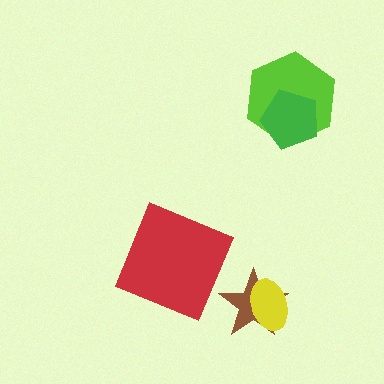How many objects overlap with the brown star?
1 object overlaps with the brown star.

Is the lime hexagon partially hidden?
Yes, it is partially covered by another shape.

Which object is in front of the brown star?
The yellow ellipse is in front of the brown star.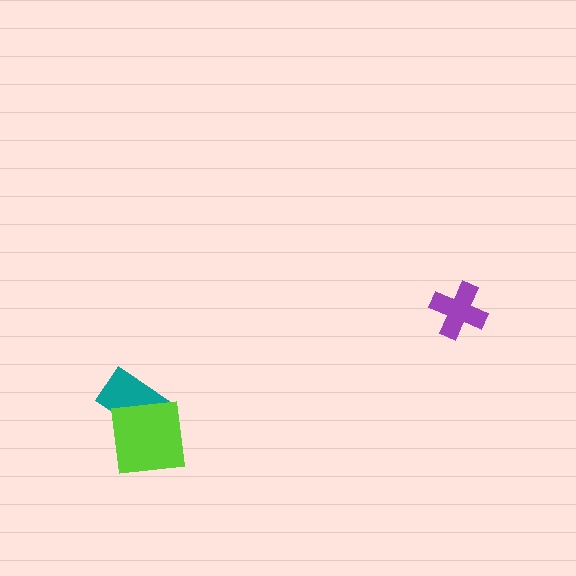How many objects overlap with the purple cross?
0 objects overlap with the purple cross.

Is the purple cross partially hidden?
No, no other shape covers it.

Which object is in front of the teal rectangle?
The lime square is in front of the teal rectangle.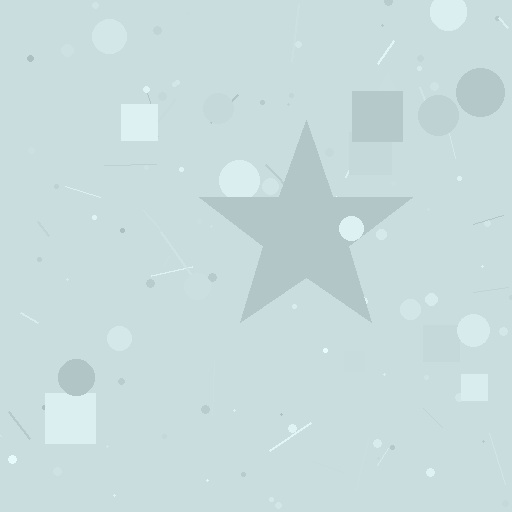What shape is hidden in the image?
A star is hidden in the image.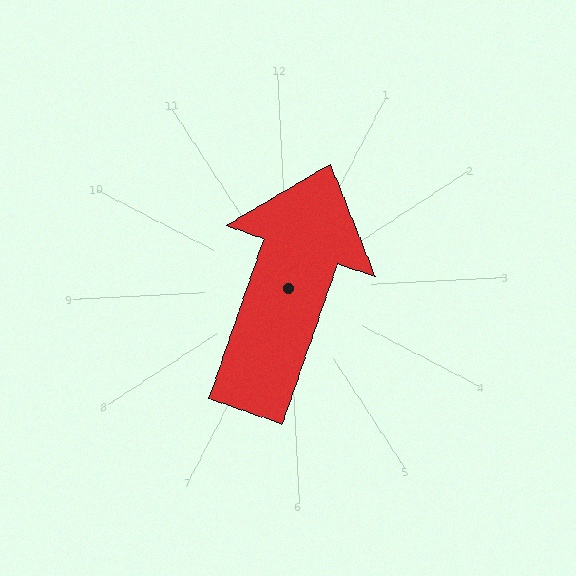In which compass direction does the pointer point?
North.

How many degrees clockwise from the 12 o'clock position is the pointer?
Approximately 22 degrees.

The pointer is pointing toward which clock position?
Roughly 1 o'clock.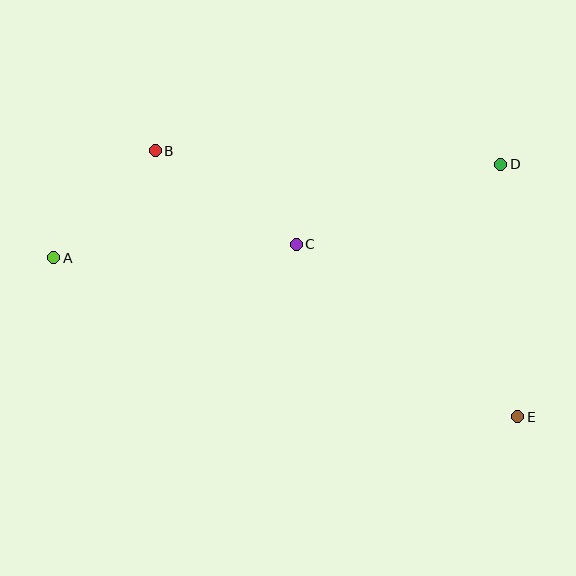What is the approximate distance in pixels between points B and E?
The distance between B and E is approximately 450 pixels.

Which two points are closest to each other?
Points A and B are closest to each other.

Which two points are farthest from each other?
Points A and E are farthest from each other.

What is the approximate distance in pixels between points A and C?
The distance between A and C is approximately 243 pixels.